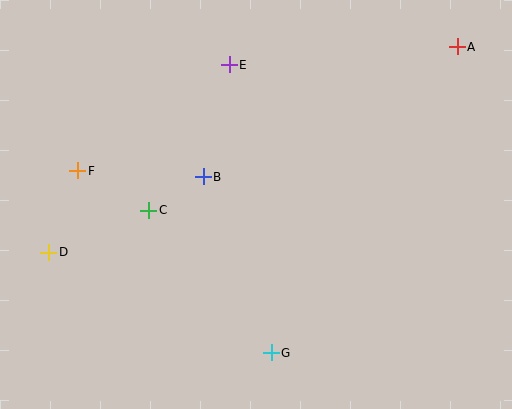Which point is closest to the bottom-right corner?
Point G is closest to the bottom-right corner.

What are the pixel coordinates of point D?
Point D is at (49, 252).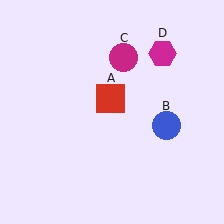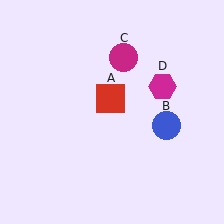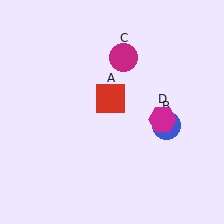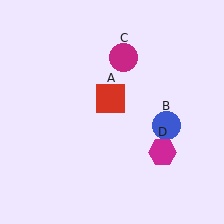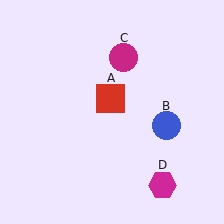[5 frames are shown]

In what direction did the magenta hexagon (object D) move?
The magenta hexagon (object D) moved down.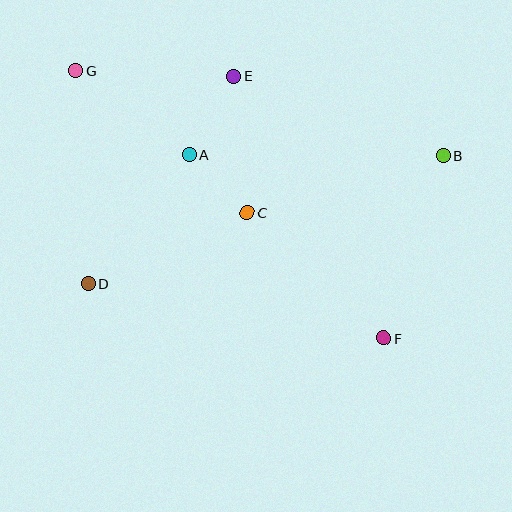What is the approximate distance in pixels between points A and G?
The distance between A and G is approximately 142 pixels.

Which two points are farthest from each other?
Points F and G are farthest from each other.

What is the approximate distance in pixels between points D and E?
The distance between D and E is approximately 254 pixels.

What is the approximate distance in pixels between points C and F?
The distance between C and F is approximately 185 pixels.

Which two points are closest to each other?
Points A and C are closest to each other.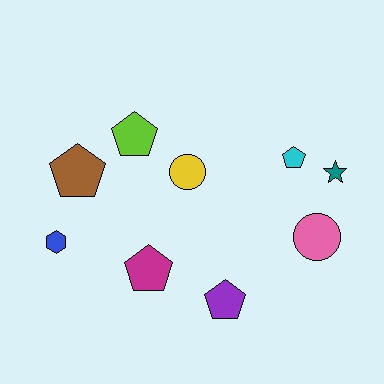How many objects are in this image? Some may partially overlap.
There are 9 objects.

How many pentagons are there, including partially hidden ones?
There are 5 pentagons.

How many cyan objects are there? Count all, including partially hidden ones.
There is 1 cyan object.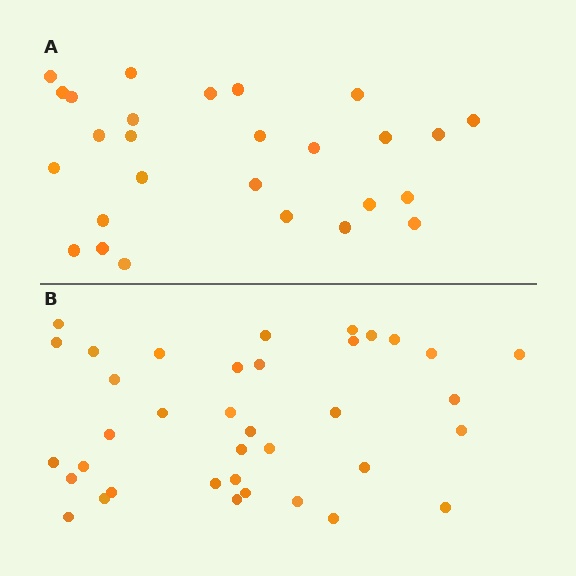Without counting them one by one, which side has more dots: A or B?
Region B (the bottom region) has more dots.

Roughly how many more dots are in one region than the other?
Region B has roughly 10 or so more dots than region A.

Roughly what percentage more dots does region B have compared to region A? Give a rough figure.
About 35% more.